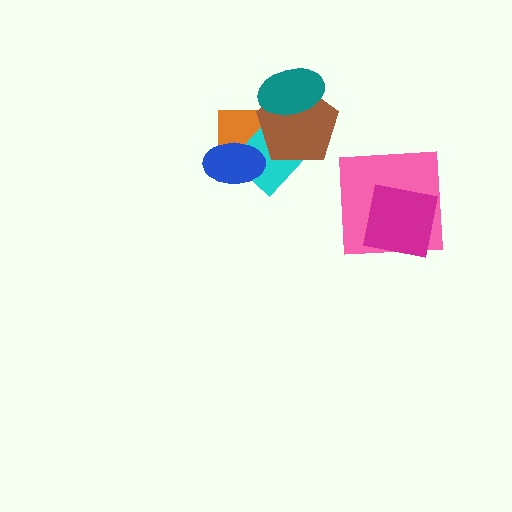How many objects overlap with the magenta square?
1 object overlaps with the magenta square.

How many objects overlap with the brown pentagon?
3 objects overlap with the brown pentagon.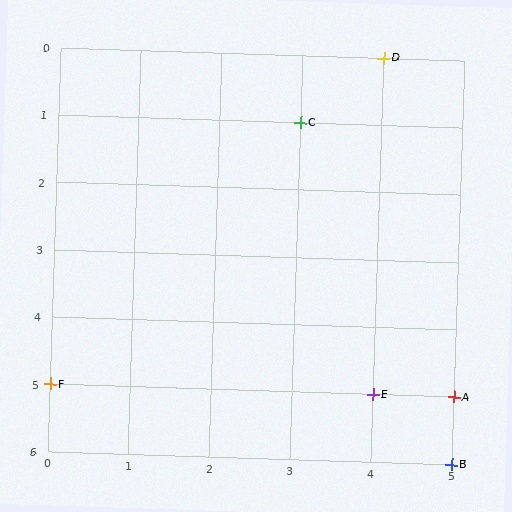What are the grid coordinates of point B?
Point B is at grid coordinates (5, 6).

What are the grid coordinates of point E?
Point E is at grid coordinates (4, 5).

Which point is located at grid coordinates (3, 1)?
Point C is at (3, 1).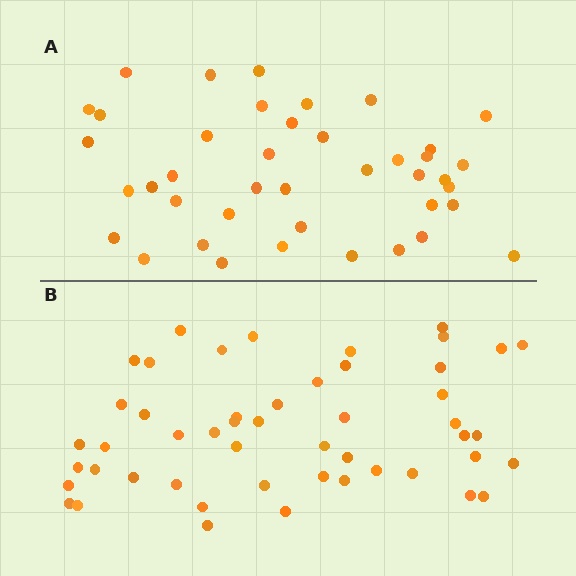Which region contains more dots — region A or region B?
Region B (the bottom region) has more dots.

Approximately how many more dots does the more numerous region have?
Region B has roughly 8 or so more dots than region A.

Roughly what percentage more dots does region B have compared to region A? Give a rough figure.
About 20% more.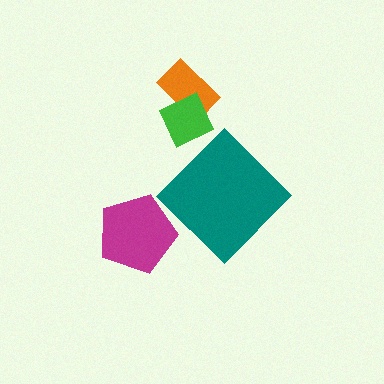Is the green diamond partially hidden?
No, no other shape covers it.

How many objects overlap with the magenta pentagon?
0 objects overlap with the magenta pentagon.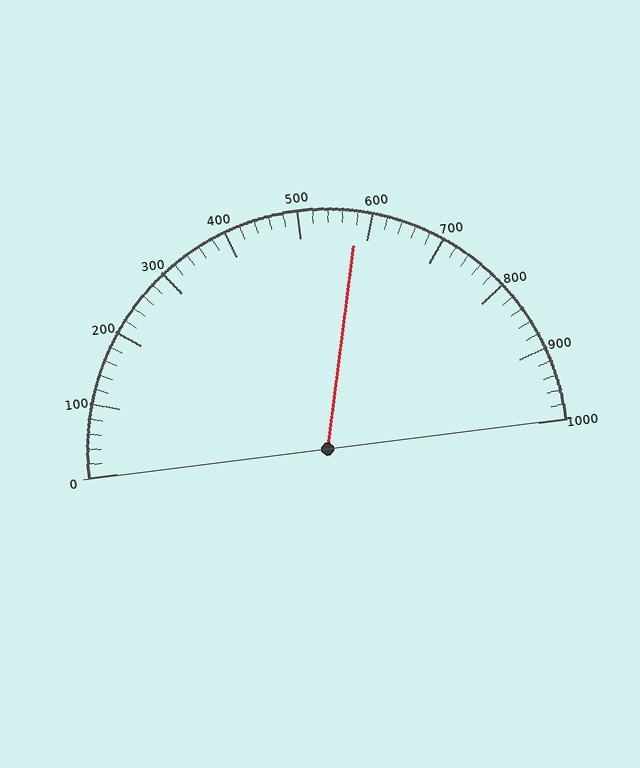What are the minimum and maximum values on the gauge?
The gauge ranges from 0 to 1000.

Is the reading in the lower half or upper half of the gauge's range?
The reading is in the upper half of the range (0 to 1000).